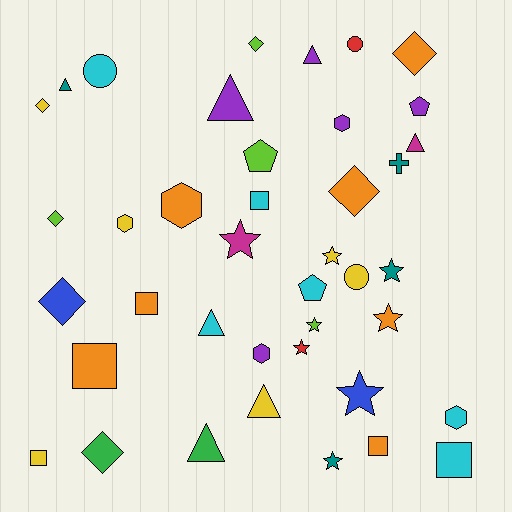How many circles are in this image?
There are 3 circles.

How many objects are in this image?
There are 40 objects.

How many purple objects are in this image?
There are 5 purple objects.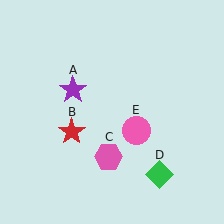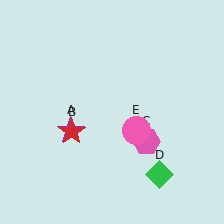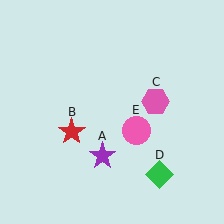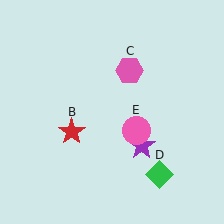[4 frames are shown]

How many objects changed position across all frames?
2 objects changed position: purple star (object A), pink hexagon (object C).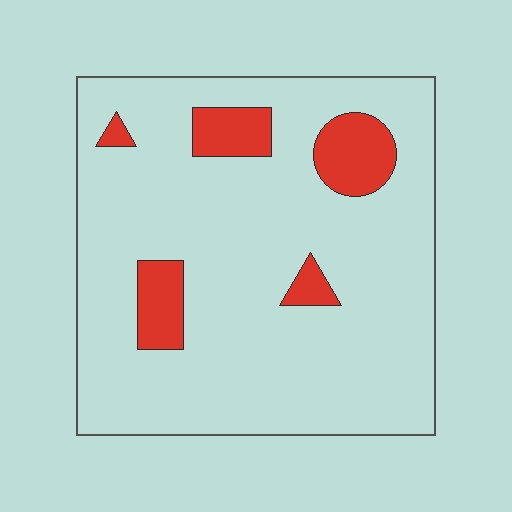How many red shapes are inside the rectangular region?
5.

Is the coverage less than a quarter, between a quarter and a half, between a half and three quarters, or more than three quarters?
Less than a quarter.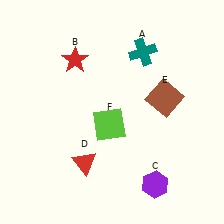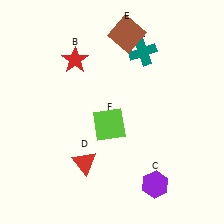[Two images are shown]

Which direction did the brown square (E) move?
The brown square (E) moved up.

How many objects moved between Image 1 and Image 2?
1 object moved between the two images.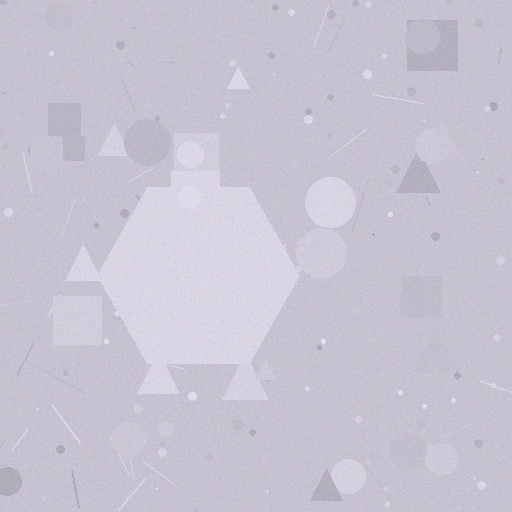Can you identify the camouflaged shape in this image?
The camouflaged shape is a hexagon.